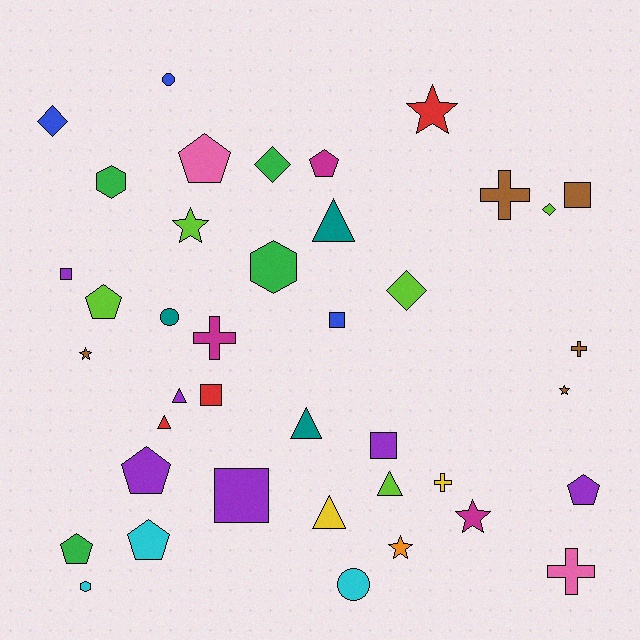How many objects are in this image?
There are 40 objects.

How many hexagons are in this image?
There are 3 hexagons.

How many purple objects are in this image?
There are 6 purple objects.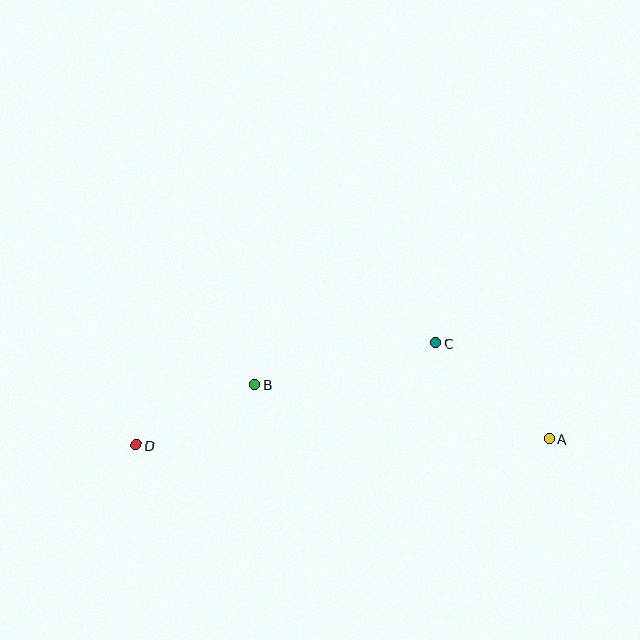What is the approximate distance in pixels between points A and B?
The distance between A and B is approximately 299 pixels.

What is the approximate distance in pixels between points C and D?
The distance between C and D is approximately 316 pixels.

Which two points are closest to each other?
Points B and D are closest to each other.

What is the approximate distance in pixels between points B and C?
The distance between B and C is approximately 186 pixels.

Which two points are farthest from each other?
Points A and D are farthest from each other.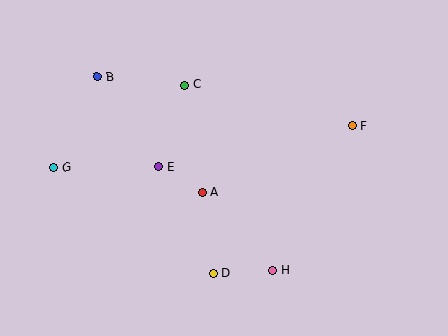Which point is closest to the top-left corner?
Point B is closest to the top-left corner.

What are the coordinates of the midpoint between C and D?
The midpoint between C and D is at (199, 179).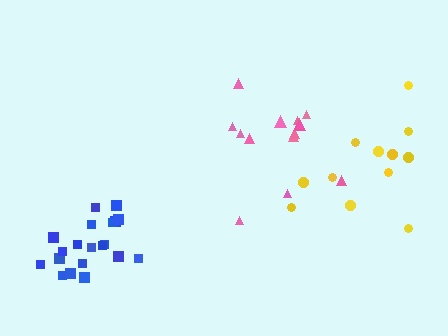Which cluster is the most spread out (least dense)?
Yellow.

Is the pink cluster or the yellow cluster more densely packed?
Pink.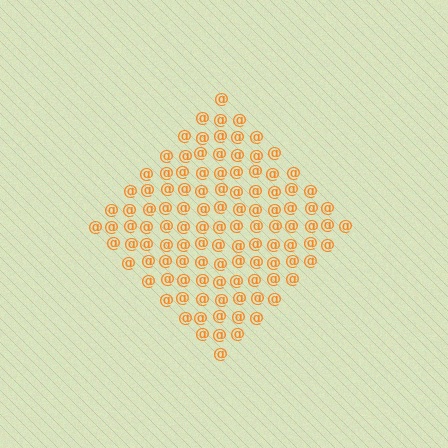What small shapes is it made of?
It is made of small at signs.